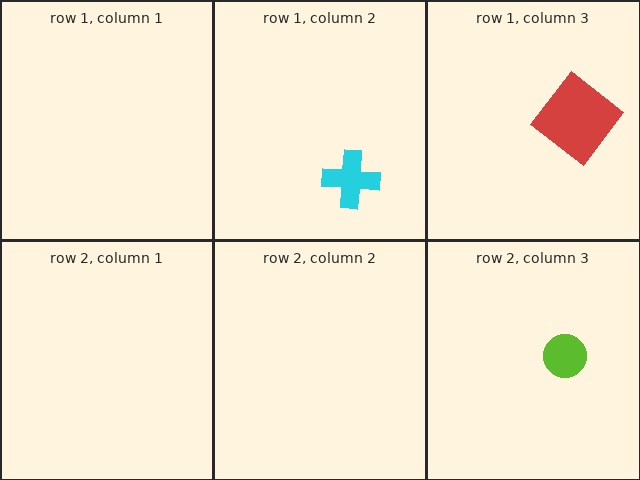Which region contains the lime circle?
The row 2, column 3 region.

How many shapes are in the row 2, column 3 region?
1.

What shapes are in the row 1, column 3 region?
The red diamond.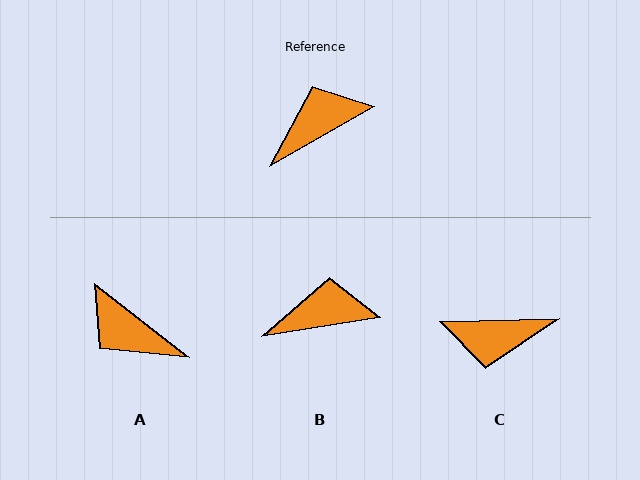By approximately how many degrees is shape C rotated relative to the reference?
Approximately 152 degrees counter-clockwise.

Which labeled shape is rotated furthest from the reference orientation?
C, about 152 degrees away.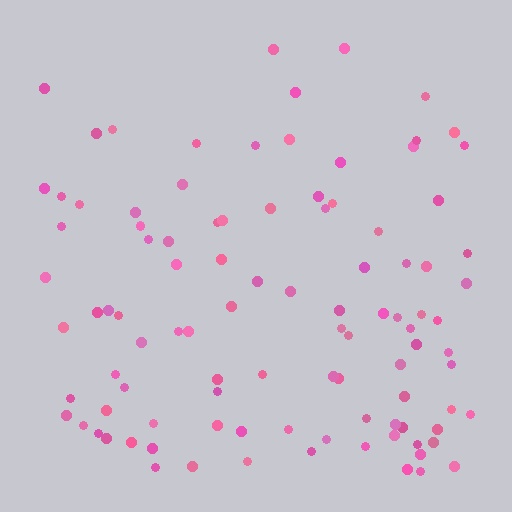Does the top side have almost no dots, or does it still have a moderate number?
Still a moderate number, just noticeably fewer than the bottom.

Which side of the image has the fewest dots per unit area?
The top.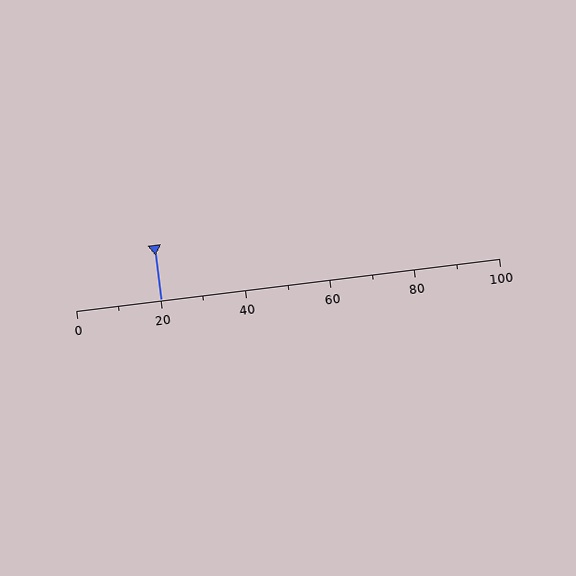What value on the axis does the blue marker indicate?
The marker indicates approximately 20.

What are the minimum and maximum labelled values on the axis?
The axis runs from 0 to 100.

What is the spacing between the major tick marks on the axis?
The major ticks are spaced 20 apart.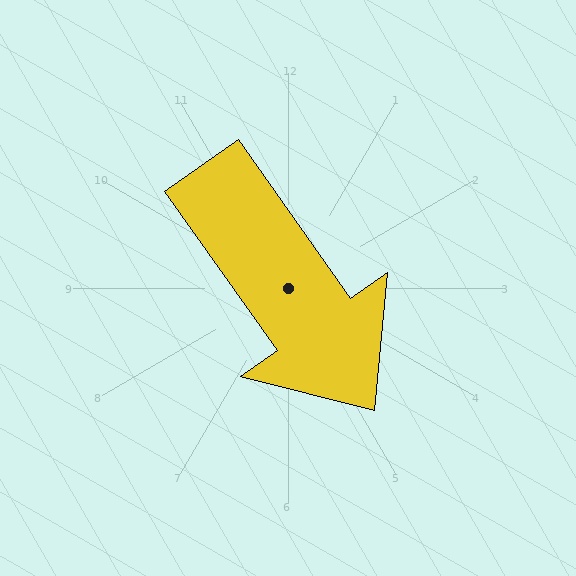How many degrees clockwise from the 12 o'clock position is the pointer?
Approximately 145 degrees.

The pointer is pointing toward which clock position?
Roughly 5 o'clock.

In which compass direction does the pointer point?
Southeast.